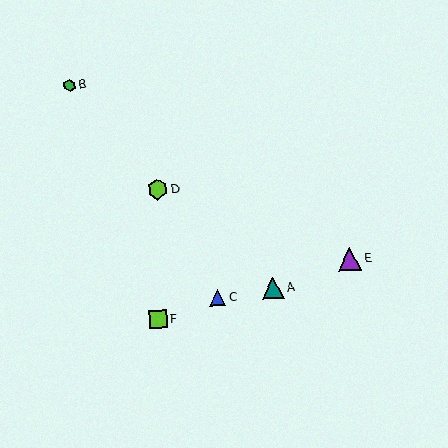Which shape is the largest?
The purple triangle (labeled E) is the largest.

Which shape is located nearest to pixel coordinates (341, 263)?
The purple triangle (labeled E) at (350, 259) is nearest to that location.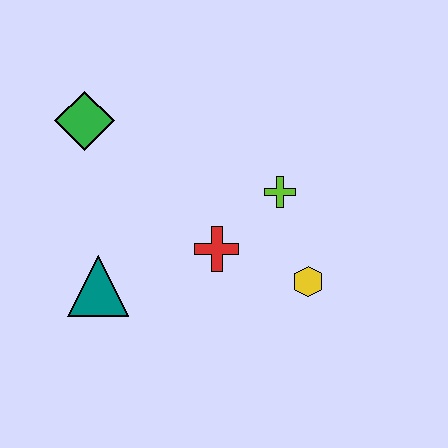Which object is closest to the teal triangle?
The red cross is closest to the teal triangle.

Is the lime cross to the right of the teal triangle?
Yes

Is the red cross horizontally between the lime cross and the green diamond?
Yes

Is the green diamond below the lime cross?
No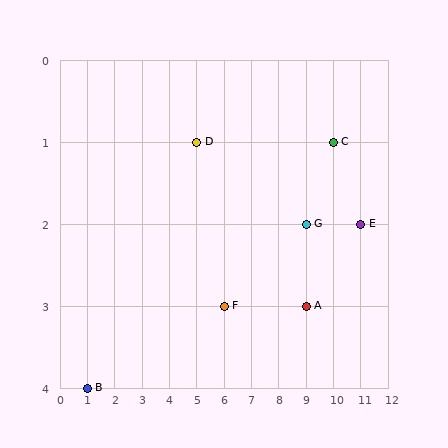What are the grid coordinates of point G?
Point G is at grid coordinates (9, 2).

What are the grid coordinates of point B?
Point B is at grid coordinates (1, 4).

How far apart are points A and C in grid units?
Points A and C are 1 column and 2 rows apart (about 2.2 grid units diagonally).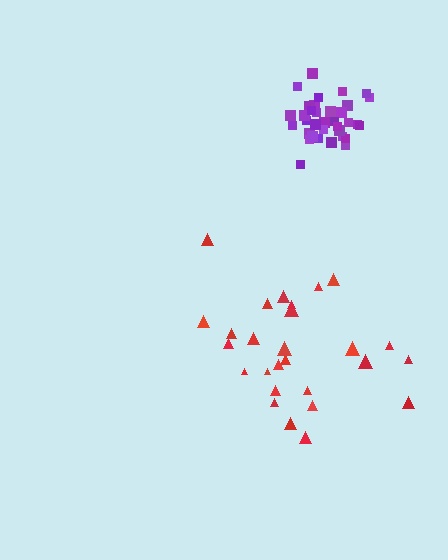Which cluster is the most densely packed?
Purple.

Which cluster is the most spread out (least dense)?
Red.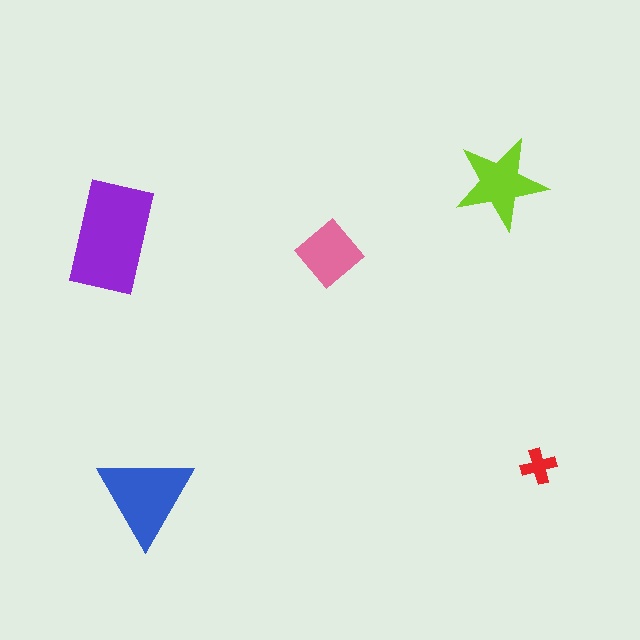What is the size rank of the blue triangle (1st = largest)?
2nd.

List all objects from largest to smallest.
The purple rectangle, the blue triangle, the lime star, the pink diamond, the red cross.